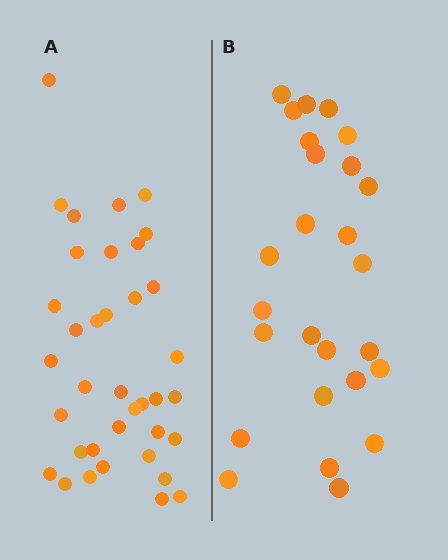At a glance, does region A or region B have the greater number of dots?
Region A (the left region) has more dots.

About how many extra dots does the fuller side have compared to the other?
Region A has roughly 12 or so more dots than region B.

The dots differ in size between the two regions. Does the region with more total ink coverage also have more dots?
No. Region B has more total ink coverage because its dots are larger, but region A actually contains more individual dots. Total area can be misleading — the number of items is what matters here.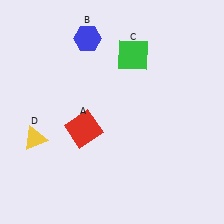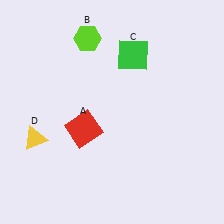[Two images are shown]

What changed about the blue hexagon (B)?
In Image 1, B is blue. In Image 2, it changed to lime.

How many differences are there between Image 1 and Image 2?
There is 1 difference between the two images.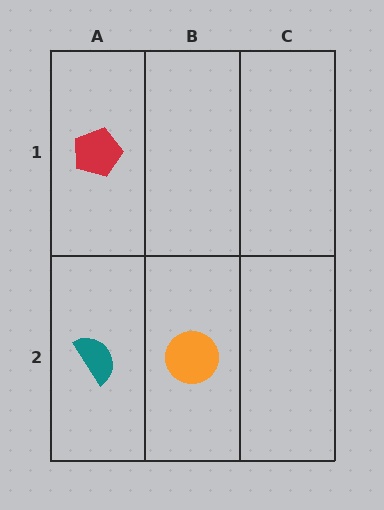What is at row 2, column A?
A teal semicircle.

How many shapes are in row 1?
1 shape.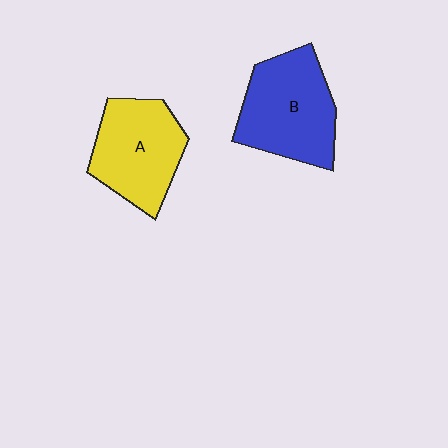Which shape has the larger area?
Shape B (blue).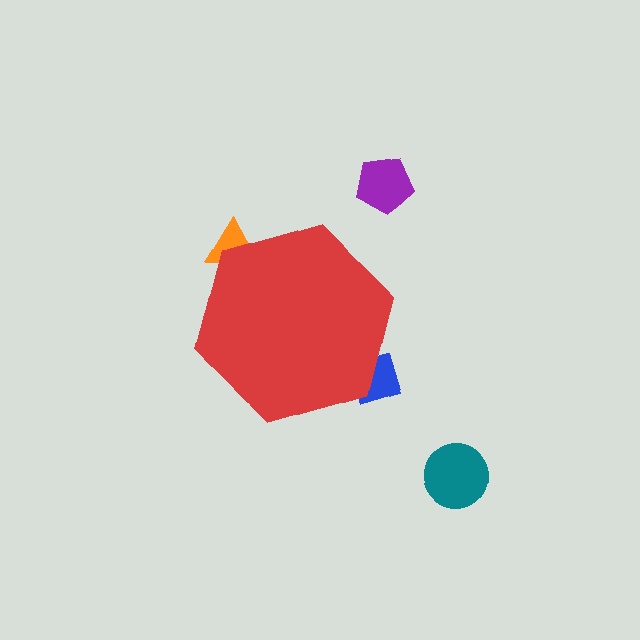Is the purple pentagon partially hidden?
No, the purple pentagon is fully visible.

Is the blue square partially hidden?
Yes, the blue square is partially hidden behind the red hexagon.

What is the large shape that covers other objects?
A red hexagon.